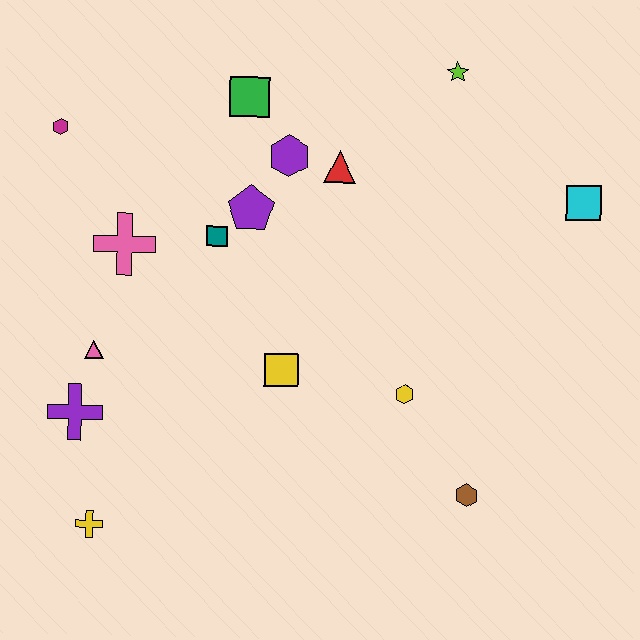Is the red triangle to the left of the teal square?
No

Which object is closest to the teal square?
The purple pentagon is closest to the teal square.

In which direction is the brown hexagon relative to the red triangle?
The brown hexagon is below the red triangle.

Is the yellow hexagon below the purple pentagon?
Yes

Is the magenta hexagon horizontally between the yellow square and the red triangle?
No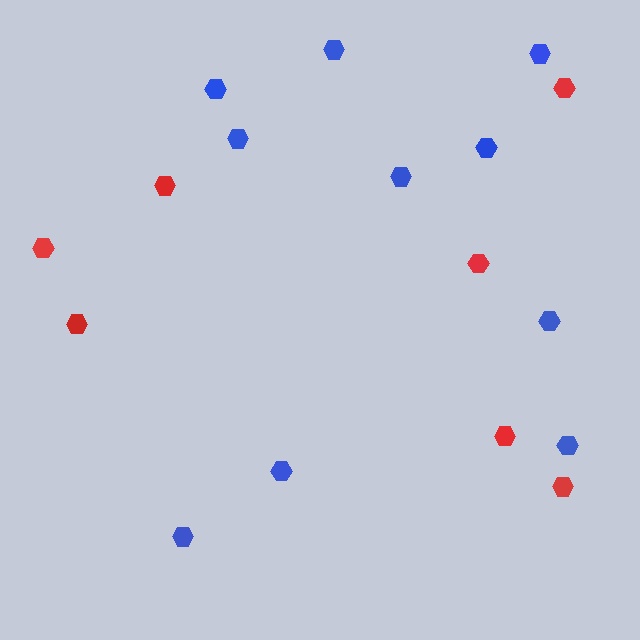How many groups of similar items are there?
There are 2 groups: one group of red hexagons (7) and one group of blue hexagons (10).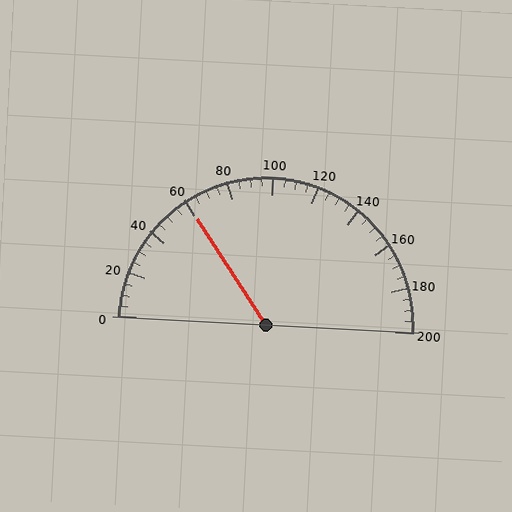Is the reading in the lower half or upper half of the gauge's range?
The reading is in the lower half of the range (0 to 200).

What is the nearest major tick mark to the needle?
The nearest major tick mark is 60.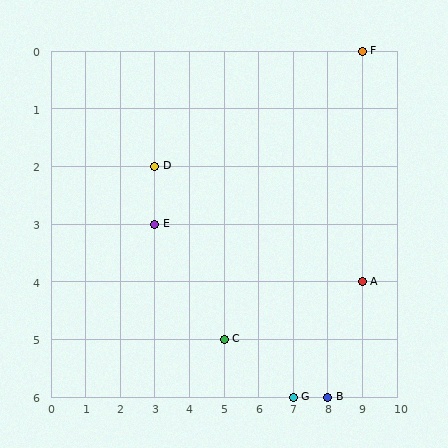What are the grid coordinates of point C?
Point C is at grid coordinates (5, 5).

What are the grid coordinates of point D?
Point D is at grid coordinates (3, 2).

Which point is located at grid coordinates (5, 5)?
Point C is at (5, 5).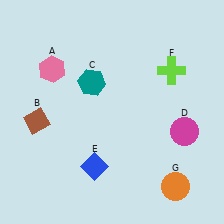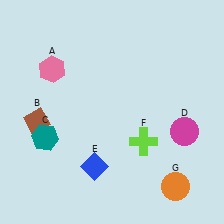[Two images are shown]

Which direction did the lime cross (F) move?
The lime cross (F) moved down.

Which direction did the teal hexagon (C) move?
The teal hexagon (C) moved down.